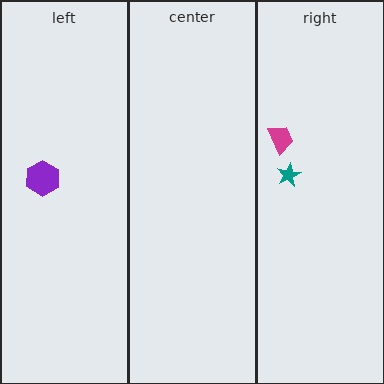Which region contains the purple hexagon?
The left region.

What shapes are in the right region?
The teal star, the magenta trapezoid.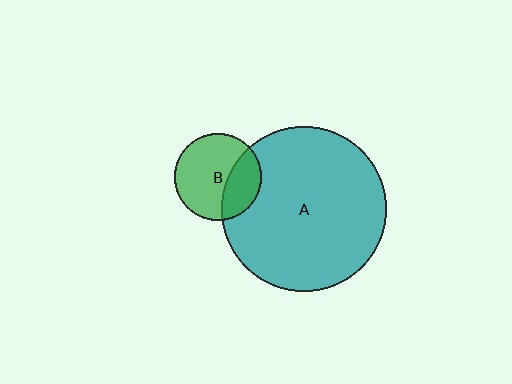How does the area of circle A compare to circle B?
Approximately 3.6 times.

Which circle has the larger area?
Circle A (teal).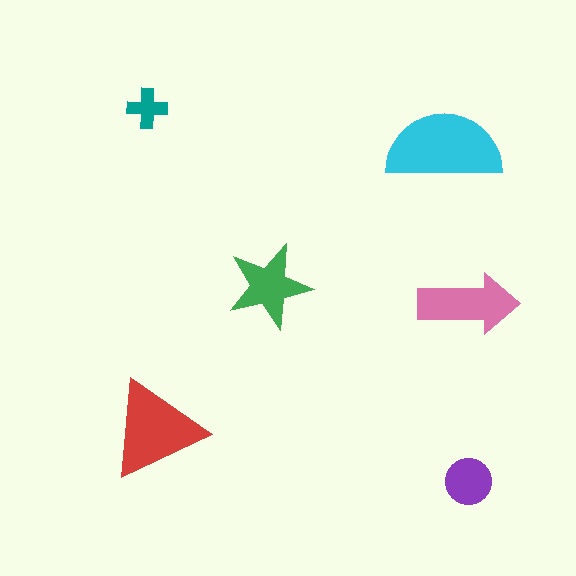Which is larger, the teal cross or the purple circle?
The purple circle.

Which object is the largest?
The cyan semicircle.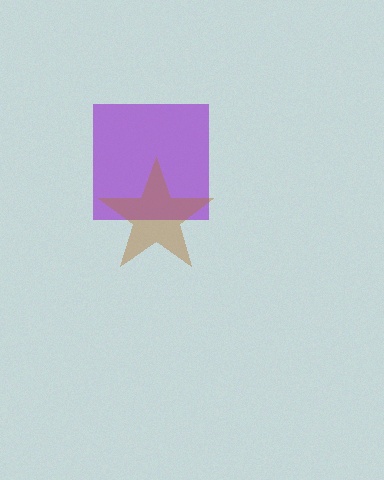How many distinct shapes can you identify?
There are 2 distinct shapes: a purple square, a brown star.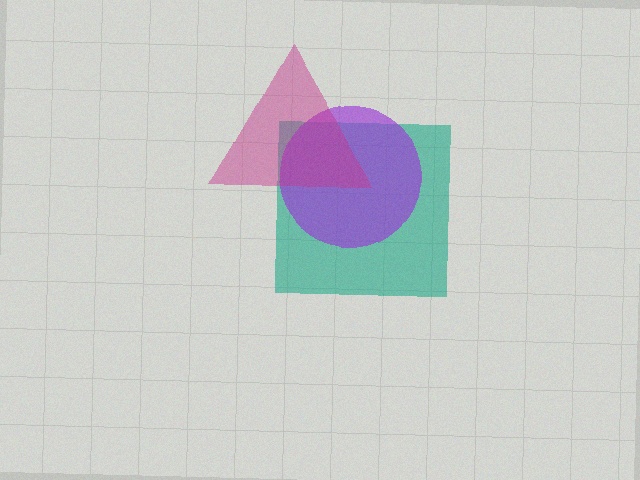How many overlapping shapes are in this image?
There are 3 overlapping shapes in the image.